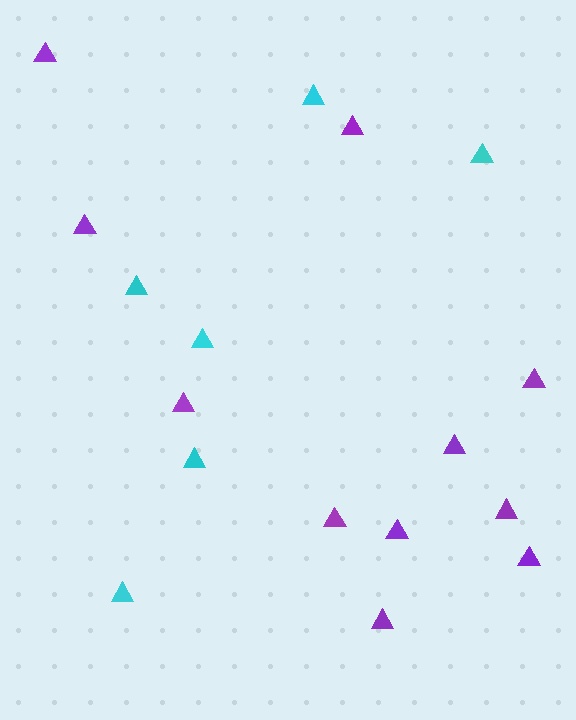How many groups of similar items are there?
There are 2 groups: one group of cyan triangles (6) and one group of purple triangles (11).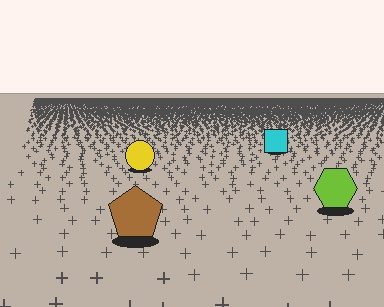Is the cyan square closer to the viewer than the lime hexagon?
No. The lime hexagon is closer — you can tell from the texture gradient: the ground texture is coarser near it.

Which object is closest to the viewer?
The brown pentagon is closest. The texture marks near it are larger and more spread out.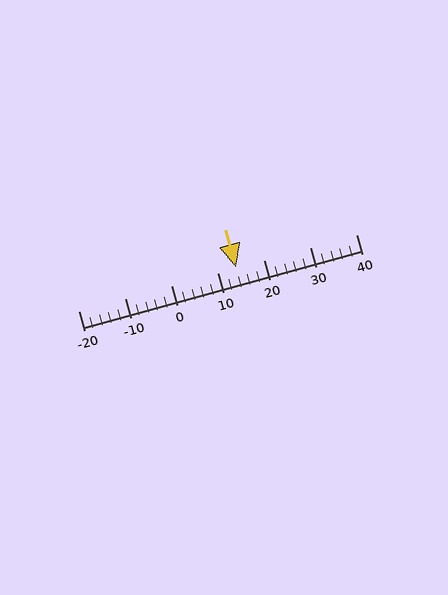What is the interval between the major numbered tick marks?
The major tick marks are spaced 10 units apart.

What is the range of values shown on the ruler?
The ruler shows values from -20 to 40.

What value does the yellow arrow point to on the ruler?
The yellow arrow points to approximately 14.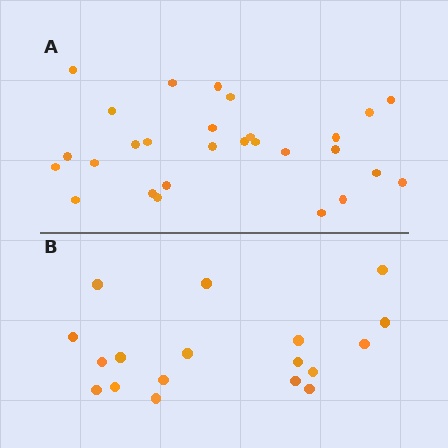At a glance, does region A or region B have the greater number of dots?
Region A (the top region) has more dots.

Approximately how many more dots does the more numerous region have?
Region A has roughly 10 or so more dots than region B.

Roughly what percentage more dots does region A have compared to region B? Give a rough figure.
About 55% more.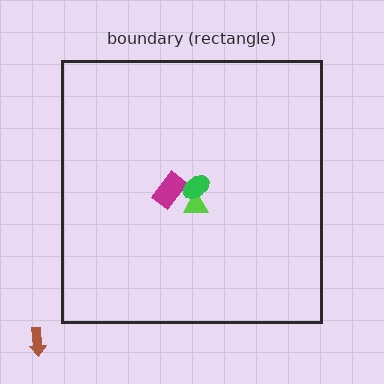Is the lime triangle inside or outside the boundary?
Inside.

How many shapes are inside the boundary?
3 inside, 1 outside.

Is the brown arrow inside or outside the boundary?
Outside.